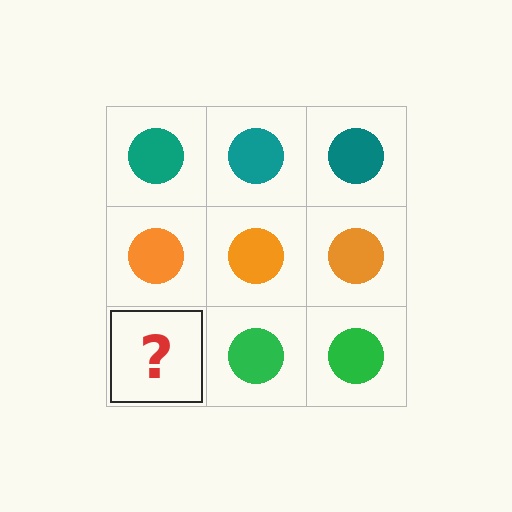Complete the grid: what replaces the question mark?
The question mark should be replaced with a green circle.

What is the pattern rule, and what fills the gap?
The rule is that each row has a consistent color. The gap should be filled with a green circle.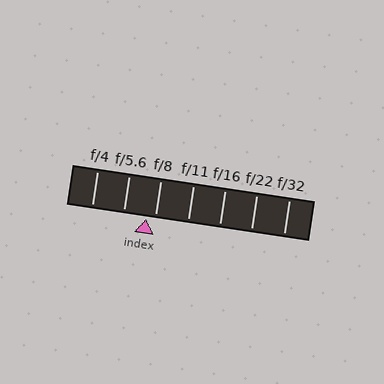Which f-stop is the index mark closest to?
The index mark is closest to f/8.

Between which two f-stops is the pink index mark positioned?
The index mark is between f/5.6 and f/8.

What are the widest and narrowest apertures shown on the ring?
The widest aperture shown is f/4 and the narrowest is f/32.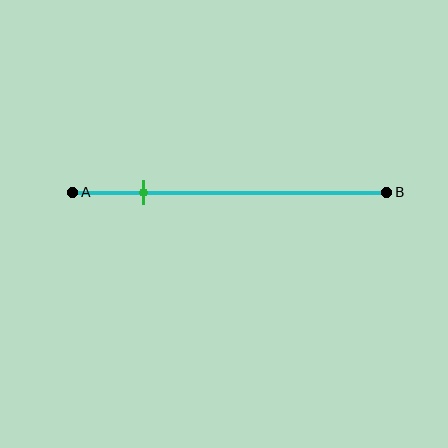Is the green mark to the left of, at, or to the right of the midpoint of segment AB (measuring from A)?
The green mark is to the left of the midpoint of segment AB.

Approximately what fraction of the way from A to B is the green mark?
The green mark is approximately 25% of the way from A to B.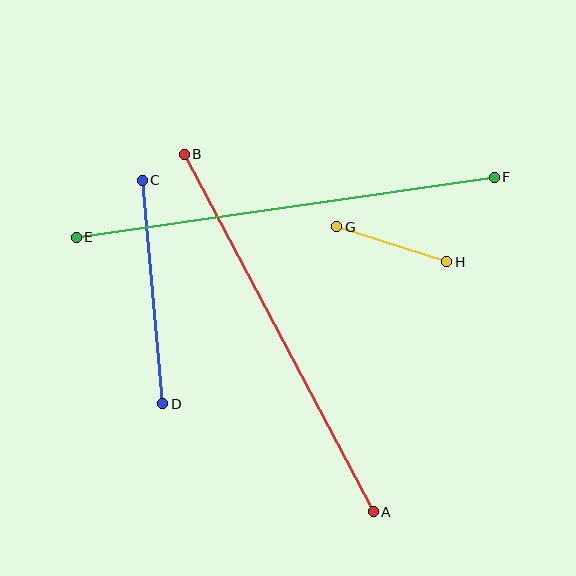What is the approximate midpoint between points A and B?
The midpoint is at approximately (279, 333) pixels.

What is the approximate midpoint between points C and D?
The midpoint is at approximately (153, 292) pixels.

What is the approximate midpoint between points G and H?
The midpoint is at approximately (392, 244) pixels.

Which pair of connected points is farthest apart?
Points E and F are farthest apart.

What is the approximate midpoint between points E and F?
The midpoint is at approximately (285, 207) pixels.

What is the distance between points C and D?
The distance is approximately 224 pixels.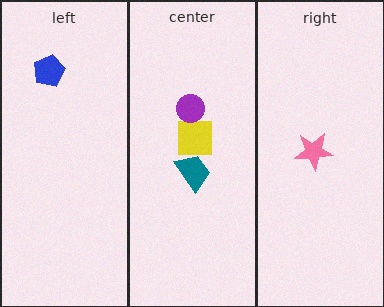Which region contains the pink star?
The right region.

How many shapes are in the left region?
1.